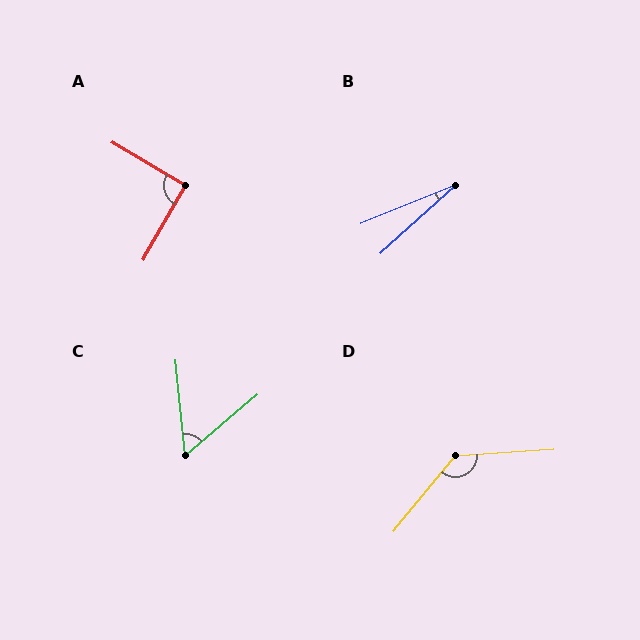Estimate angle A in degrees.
Approximately 91 degrees.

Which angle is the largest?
D, at approximately 133 degrees.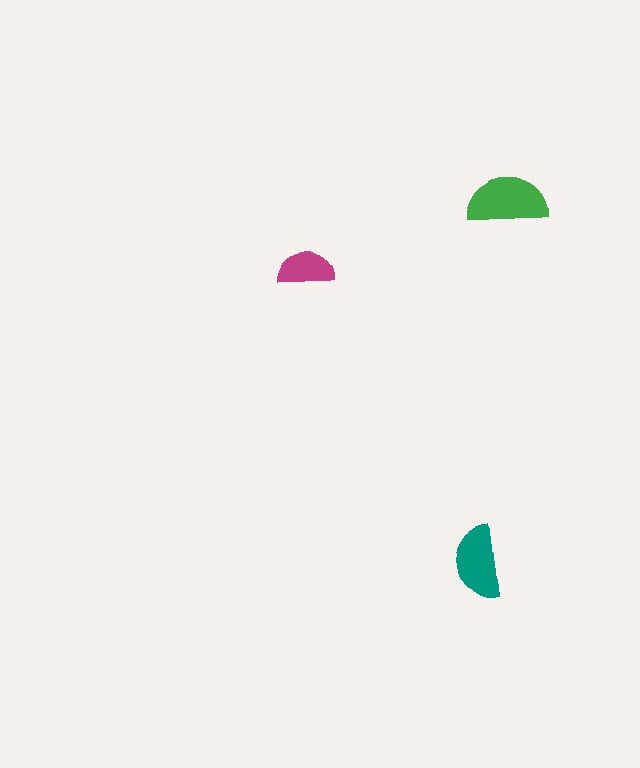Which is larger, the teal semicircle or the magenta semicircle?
The teal one.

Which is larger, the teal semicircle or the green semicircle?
The green one.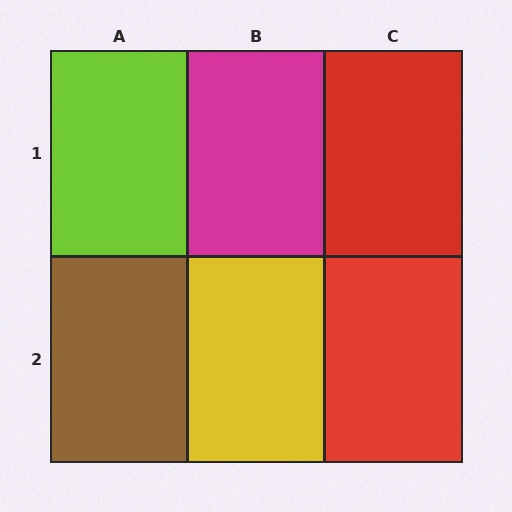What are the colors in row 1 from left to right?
Lime, magenta, red.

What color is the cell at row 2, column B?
Yellow.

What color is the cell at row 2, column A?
Brown.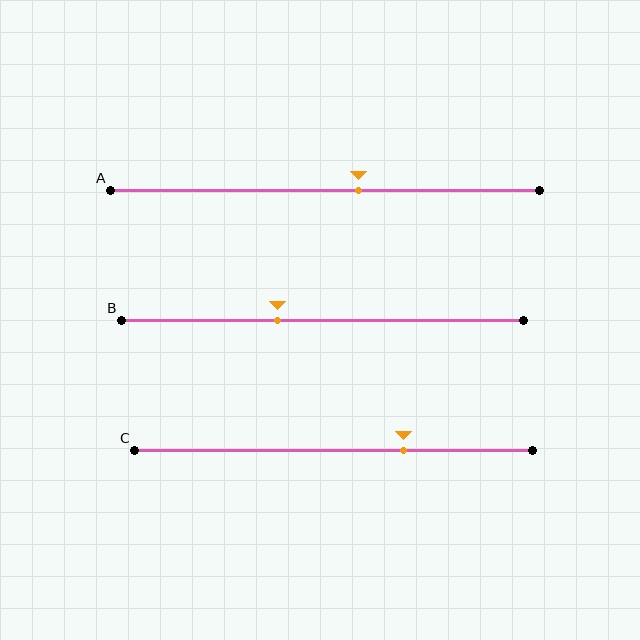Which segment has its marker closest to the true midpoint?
Segment A has its marker closest to the true midpoint.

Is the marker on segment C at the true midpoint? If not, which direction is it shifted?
No, the marker on segment C is shifted to the right by about 18% of the segment length.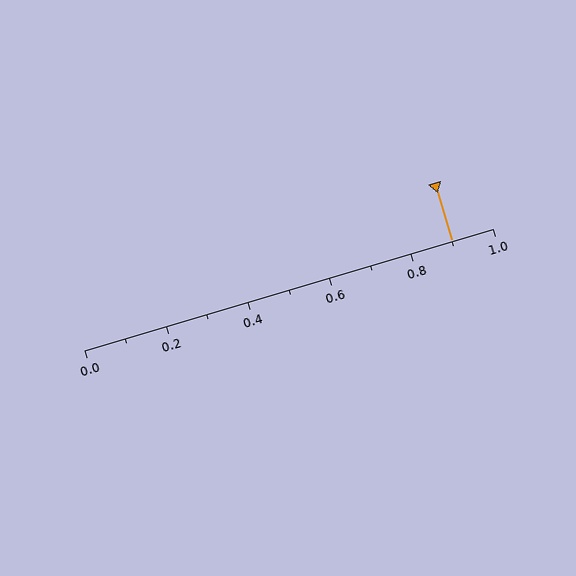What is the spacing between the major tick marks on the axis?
The major ticks are spaced 0.2 apart.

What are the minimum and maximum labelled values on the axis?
The axis runs from 0.0 to 1.0.